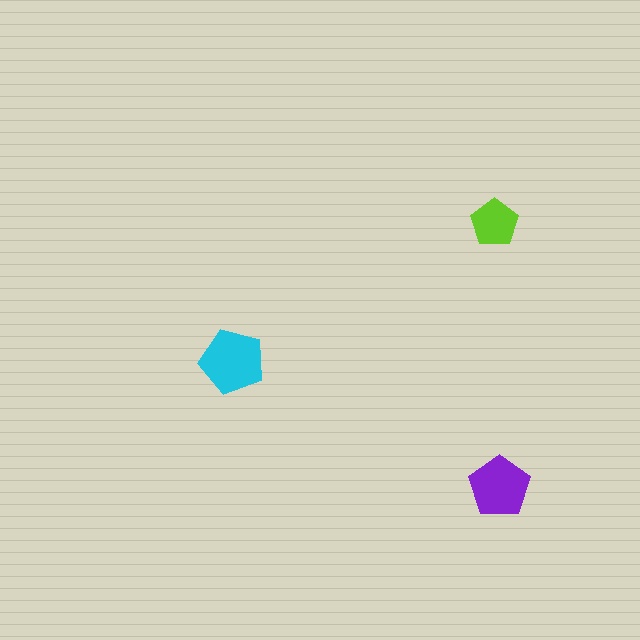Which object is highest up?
The lime pentagon is topmost.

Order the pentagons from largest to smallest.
the cyan one, the purple one, the lime one.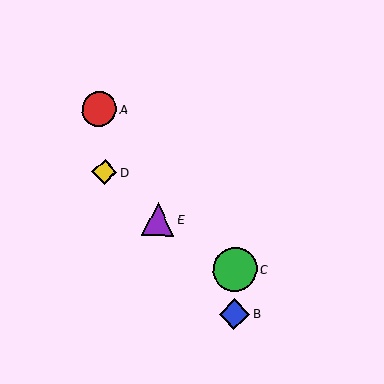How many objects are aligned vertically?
2 objects (B, C) are aligned vertically.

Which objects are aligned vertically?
Objects B, C are aligned vertically.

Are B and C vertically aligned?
Yes, both are at x≈234.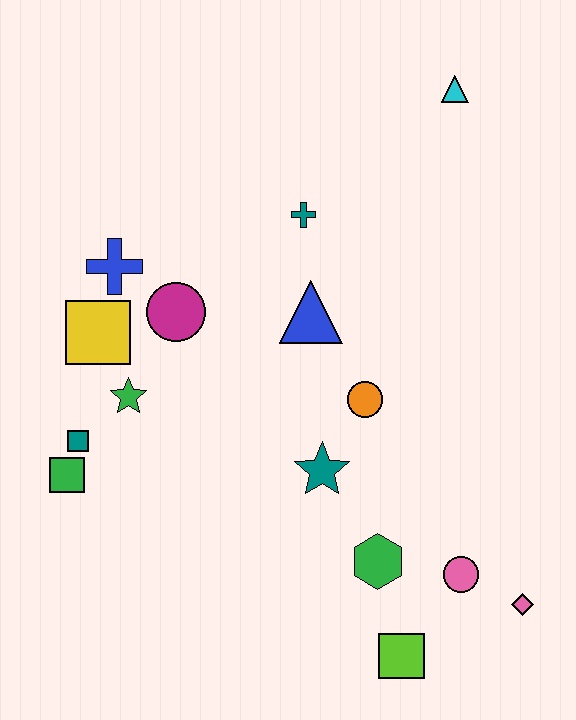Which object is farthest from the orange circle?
The cyan triangle is farthest from the orange circle.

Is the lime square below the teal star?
Yes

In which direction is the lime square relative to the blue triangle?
The lime square is below the blue triangle.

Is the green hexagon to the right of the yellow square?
Yes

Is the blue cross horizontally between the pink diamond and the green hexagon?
No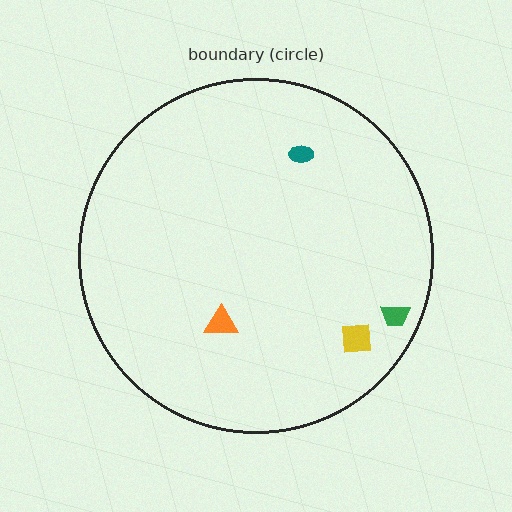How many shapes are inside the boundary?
4 inside, 0 outside.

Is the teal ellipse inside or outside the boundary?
Inside.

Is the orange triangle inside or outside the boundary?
Inside.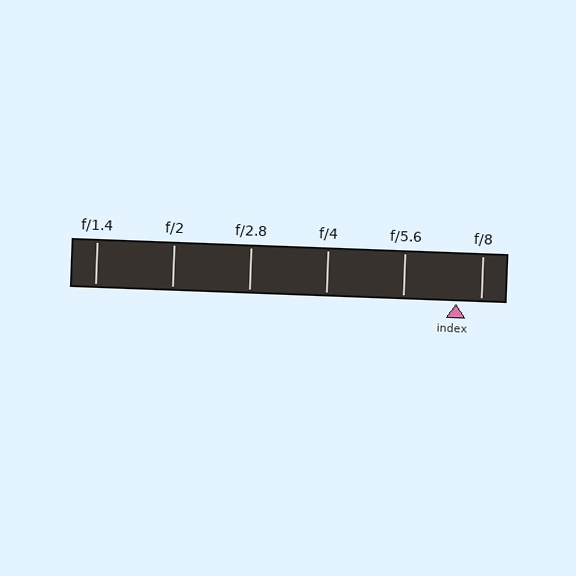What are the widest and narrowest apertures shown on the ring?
The widest aperture shown is f/1.4 and the narrowest is f/8.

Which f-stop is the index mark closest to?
The index mark is closest to f/8.